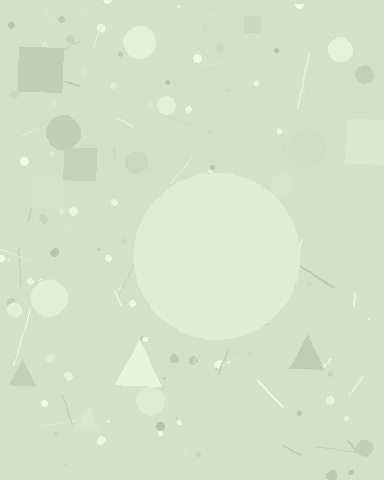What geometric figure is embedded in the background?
A circle is embedded in the background.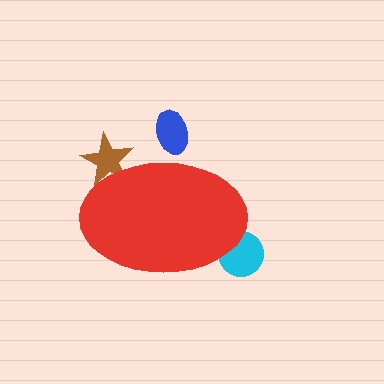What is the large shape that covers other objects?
A red ellipse.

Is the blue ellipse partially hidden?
Yes, the blue ellipse is partially hidden behind the red ellipse.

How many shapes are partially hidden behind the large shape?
3 shapes are partially hidden.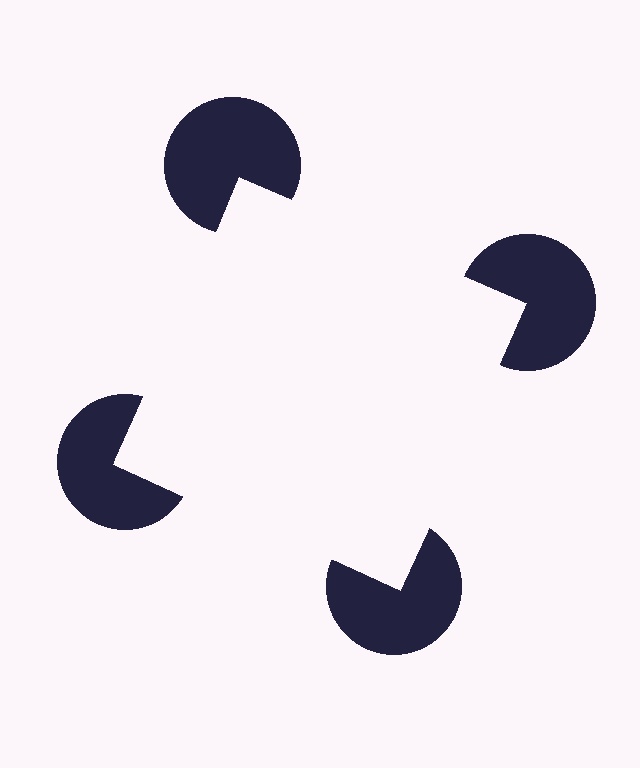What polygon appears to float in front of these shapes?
An illusory square — its edges are inferred from the aligned wedge cuts in the pac-man discs, not physically drawn.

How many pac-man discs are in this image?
There are 4 — one at each vertex of the illusory square.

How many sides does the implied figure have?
4 sides.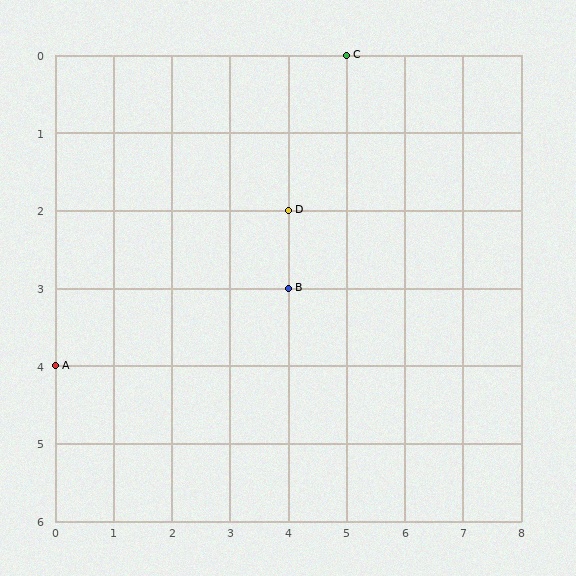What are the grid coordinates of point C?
Point C is at grid coordinates (5, 0).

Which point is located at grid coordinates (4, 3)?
Point B is at (4, 3).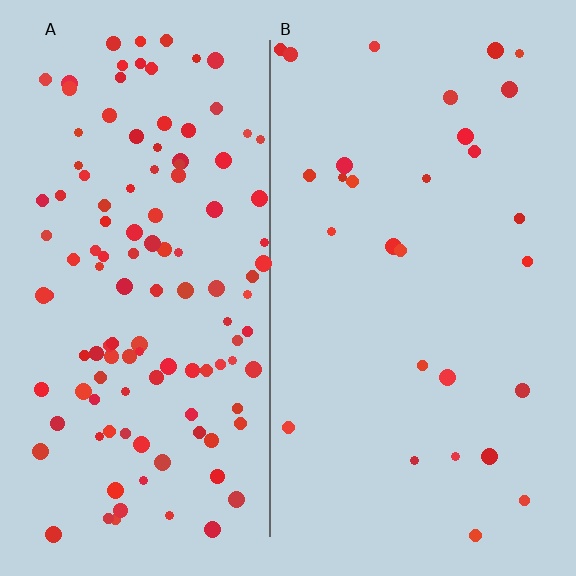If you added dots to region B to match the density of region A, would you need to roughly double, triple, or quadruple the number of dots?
Approximately quadruple.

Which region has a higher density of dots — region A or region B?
A (the left).